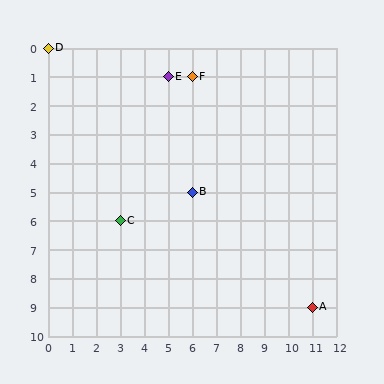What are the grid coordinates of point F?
Point F is at grid coordinates (6, 1).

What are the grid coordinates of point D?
Point D is at grid coordinates (0, 0).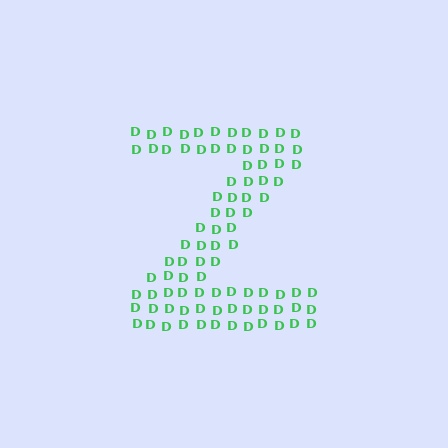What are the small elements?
The small elements are letter D's.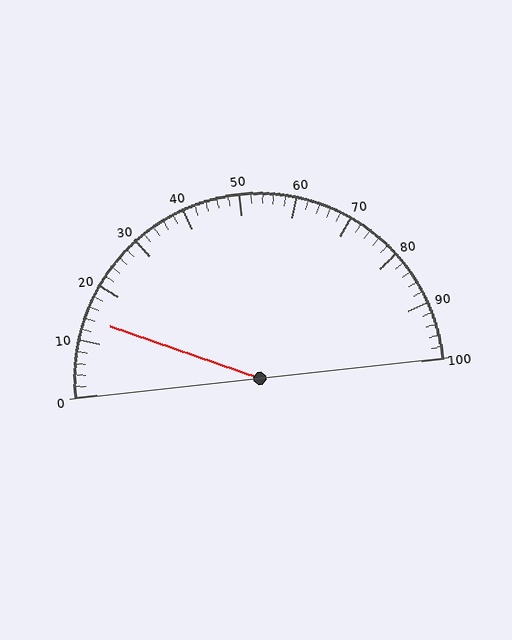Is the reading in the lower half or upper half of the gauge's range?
The reading is in the lower half of the range (0 to 100).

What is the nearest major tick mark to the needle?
The nearest major tick mark is 10.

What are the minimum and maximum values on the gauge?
The gauge ranges from 0 to 100.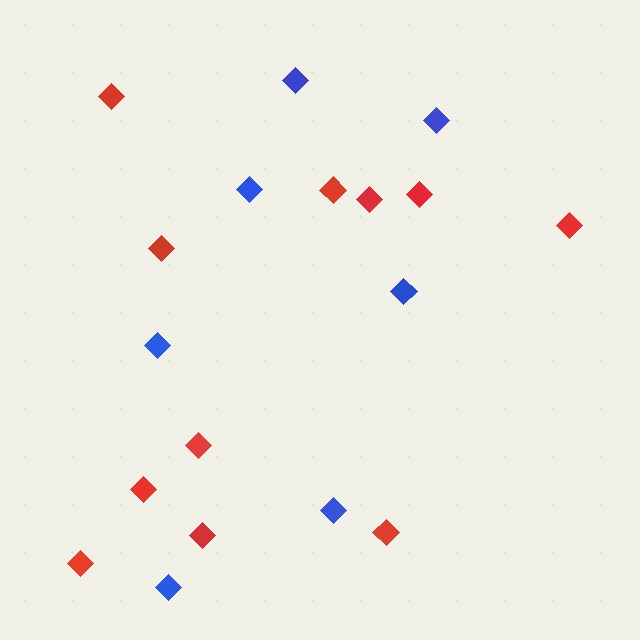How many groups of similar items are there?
There are 2 groups: one group of red diamonds (11) and one group of blue diamonds (7).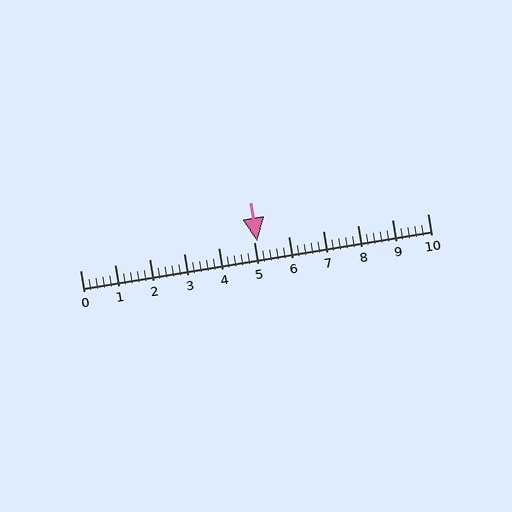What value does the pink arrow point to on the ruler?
The pink arrow points to approximately 5.1.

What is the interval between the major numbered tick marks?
The major tick marks are spaced 1 units apart.